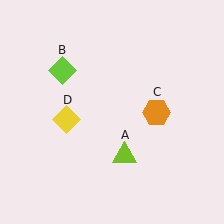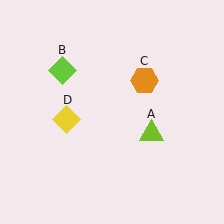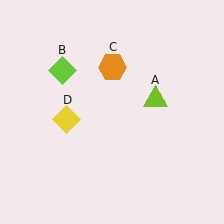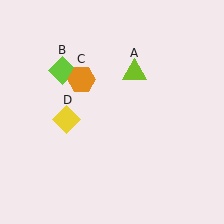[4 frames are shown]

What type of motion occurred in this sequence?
The lime triangle (object A), orange hexagon (object C) rotated counterclockwise around the center of the scene.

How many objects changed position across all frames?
2 objects changed position: lime triangle (object A), orange hexagon (object C).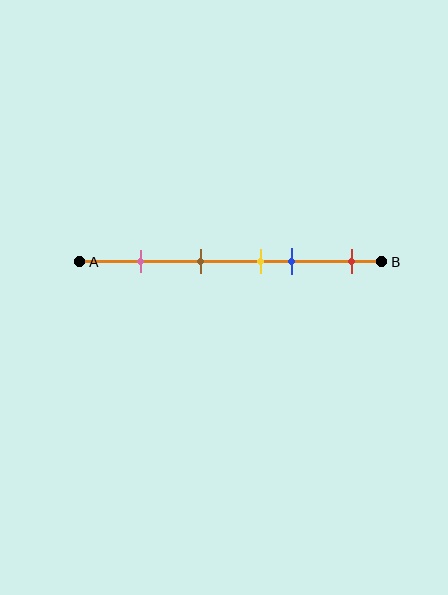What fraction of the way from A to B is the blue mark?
The blue mark is approximately 70% (0.7) of the way from A to B.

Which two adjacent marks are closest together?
The yellow and blue marks are the closest adjacent pair.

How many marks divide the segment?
There are 5 marks dividing the segment.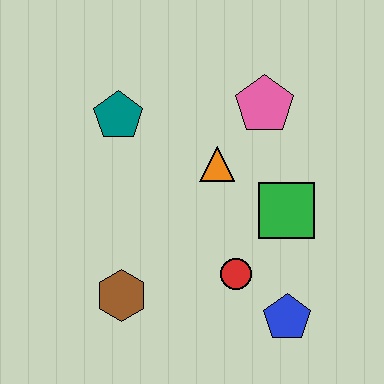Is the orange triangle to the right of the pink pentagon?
No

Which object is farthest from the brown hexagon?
The pink pentagon is farthest from the brown hexagon.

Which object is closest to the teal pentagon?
The orange triangle is closest to the teal pentagon.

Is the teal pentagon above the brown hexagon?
Yes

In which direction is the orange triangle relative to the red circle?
The orange triangle is above the red circle.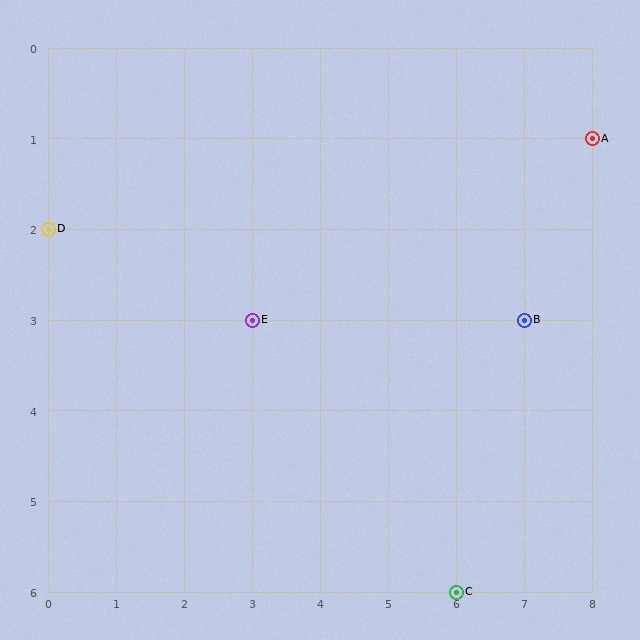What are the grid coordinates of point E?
Point E is at grid coordinates (3, 3).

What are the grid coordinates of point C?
Point C is at grid coordinates (6, 6).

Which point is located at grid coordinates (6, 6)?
Point C is at (6, 6).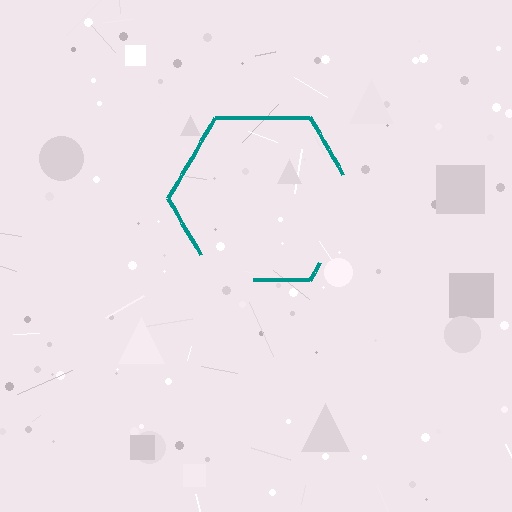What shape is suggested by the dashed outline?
The dashed outline suggests a hexagon.